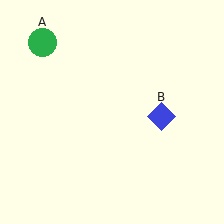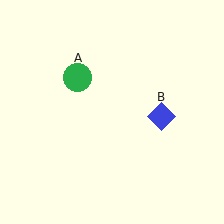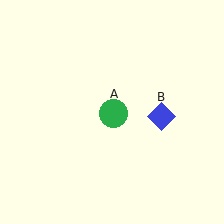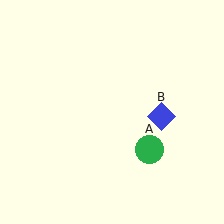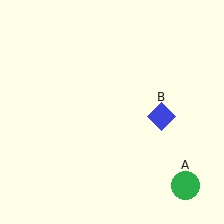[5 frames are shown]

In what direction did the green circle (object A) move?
The green circle (object A) moved down and to the right.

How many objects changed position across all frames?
1 object changed position: green circle (object A).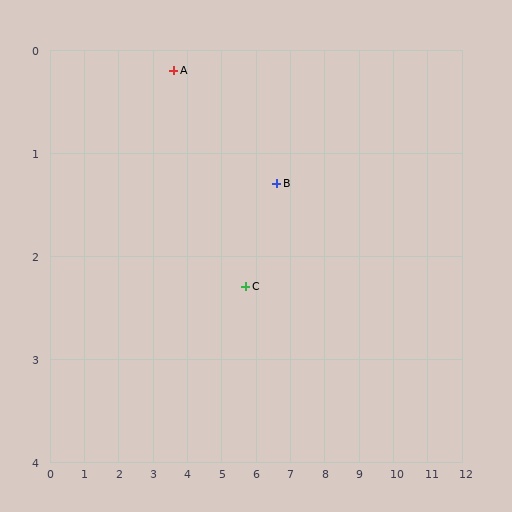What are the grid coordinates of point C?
Point C is at approximately (5.7, 2.3).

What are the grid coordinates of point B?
Point B is at approximately (6.6, 1.3).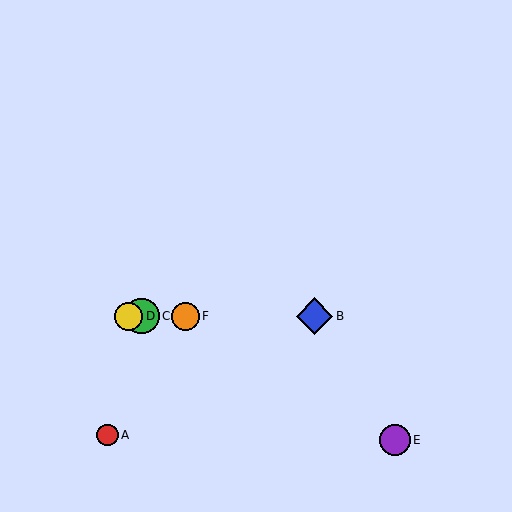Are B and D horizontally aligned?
Yes, both are at y≈316.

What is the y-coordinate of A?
Object A is at y≈435.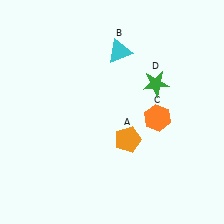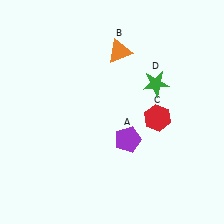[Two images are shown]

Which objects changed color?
A changed from orange to purple. B changed from cyan to orange. C changed from orange to red.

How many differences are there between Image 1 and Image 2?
There are 3 differences between the two images.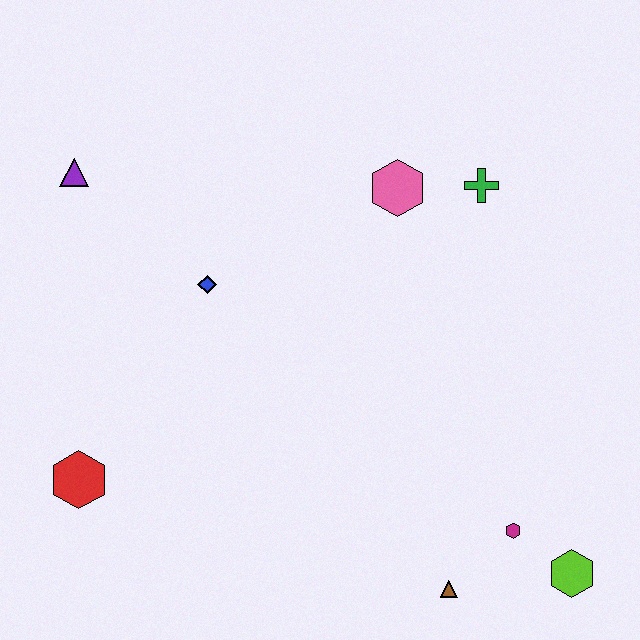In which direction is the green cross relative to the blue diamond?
The green cross is to the right of the blue diamond.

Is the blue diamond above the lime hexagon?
Yes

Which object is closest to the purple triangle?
The blue diamond is closest to the purple triangle.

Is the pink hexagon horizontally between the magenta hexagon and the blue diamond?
Yes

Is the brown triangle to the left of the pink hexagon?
No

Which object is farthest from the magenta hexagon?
The purple triangle is farthest from the magenta hexagon.